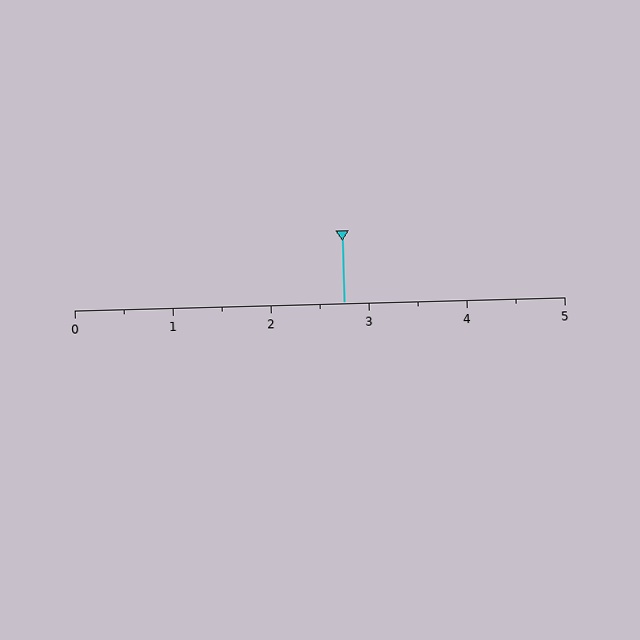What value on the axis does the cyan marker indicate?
The marker indicates approximately 2.8.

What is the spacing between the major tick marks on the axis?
The major ticks are spaced 1 apart.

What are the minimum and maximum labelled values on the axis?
The axis runs from 0 to 5.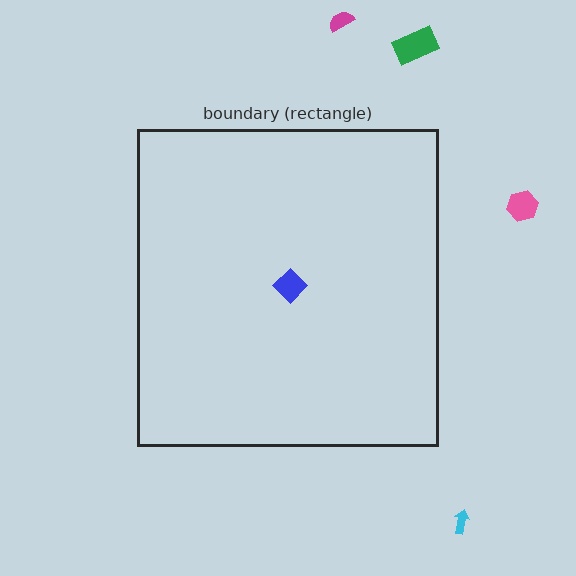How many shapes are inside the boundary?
1 inside, 4 outside.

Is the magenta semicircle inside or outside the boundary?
Outside.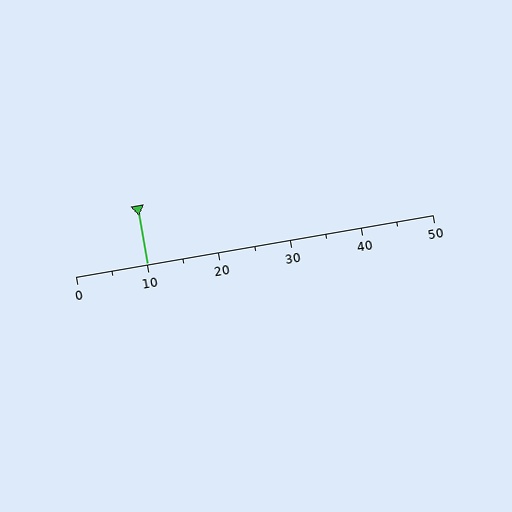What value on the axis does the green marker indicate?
The marker indicates approximately 10.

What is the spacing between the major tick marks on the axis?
The major ticks are spaced 10 apart.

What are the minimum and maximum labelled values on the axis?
The axis runs from 0 to 50.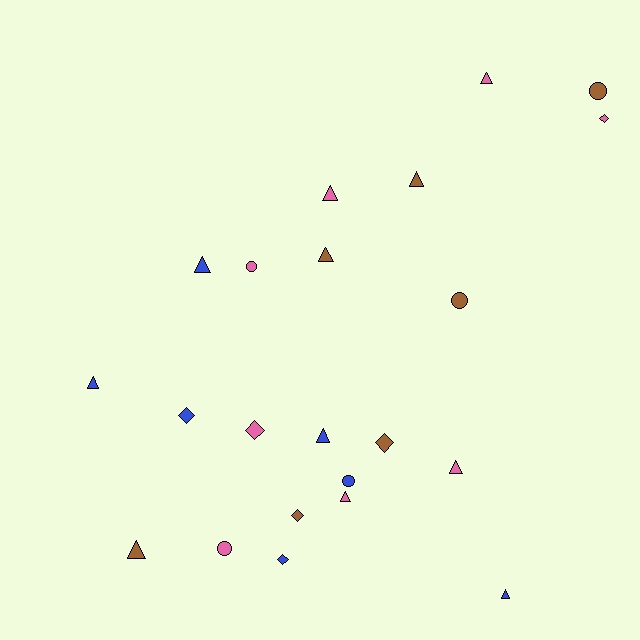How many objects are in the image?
There are 22 objects.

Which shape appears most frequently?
Triangle, with 11 objects.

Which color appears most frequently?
Pink, with 8 objects.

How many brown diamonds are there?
There are 2 brown diamonds.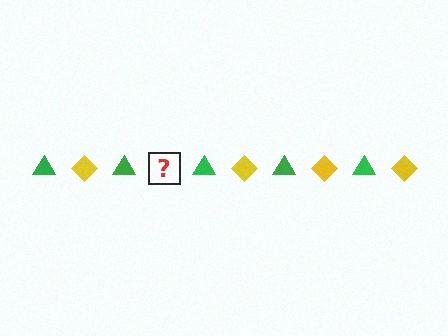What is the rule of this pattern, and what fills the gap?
The rule is that the pattern alternates between green triangle and yellow diamond. The gap should be filled with a yellow diamond.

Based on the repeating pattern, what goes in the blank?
The blank should be a yellow diamond.